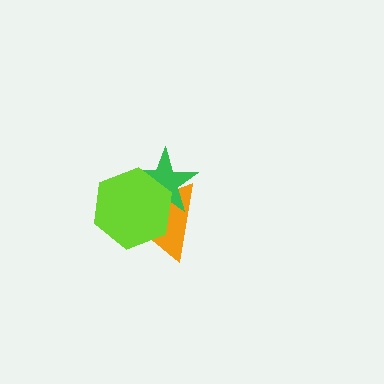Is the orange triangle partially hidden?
Yes, it is partially covered by another shape.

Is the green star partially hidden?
Yes, it is partially covered by another shape.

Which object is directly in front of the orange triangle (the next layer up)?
The green star is directly in front of the orange triangle.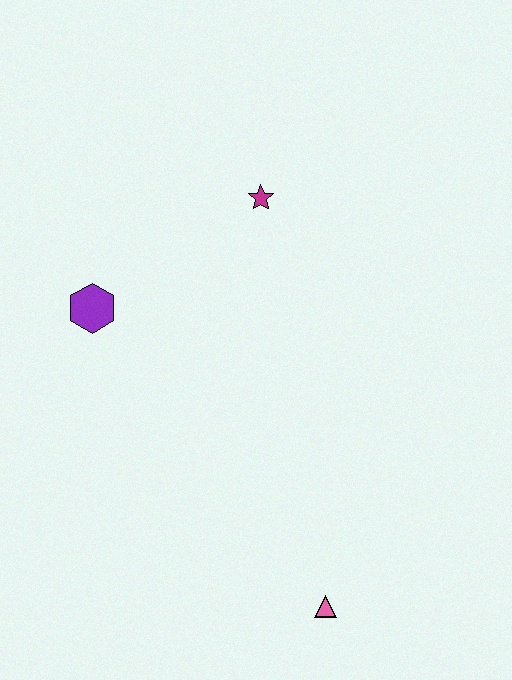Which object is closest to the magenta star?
The purple hexagon is closest to the magenta star.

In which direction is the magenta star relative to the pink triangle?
The magenta star is above the pink triangle.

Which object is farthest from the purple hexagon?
The pink triangle is farthest from the purple hexagon.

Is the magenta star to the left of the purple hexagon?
No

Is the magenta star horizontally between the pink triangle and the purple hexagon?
Yes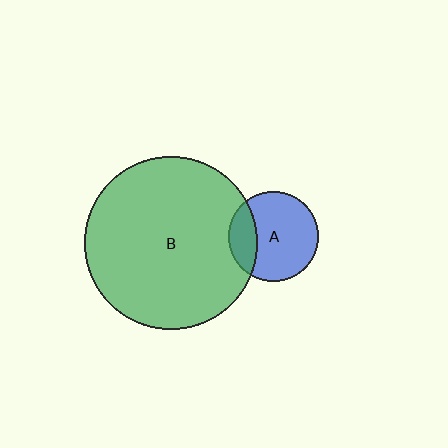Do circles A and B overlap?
Yes.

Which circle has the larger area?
Circle B (green).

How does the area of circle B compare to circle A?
Approximately 3.7 times.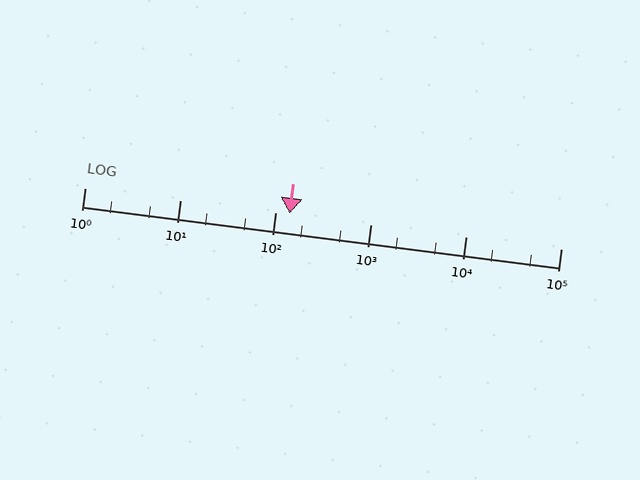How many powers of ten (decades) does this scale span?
The scale spans 5 decades, from 1 to 100000.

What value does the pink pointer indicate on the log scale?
The pointer indicates approximately 140.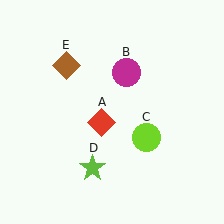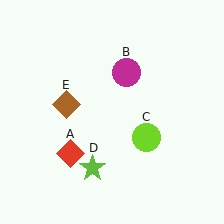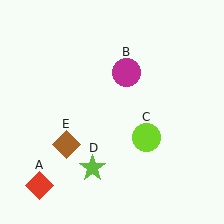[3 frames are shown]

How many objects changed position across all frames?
2 objects changed position: red diamond (object A), brown diamond (object E).